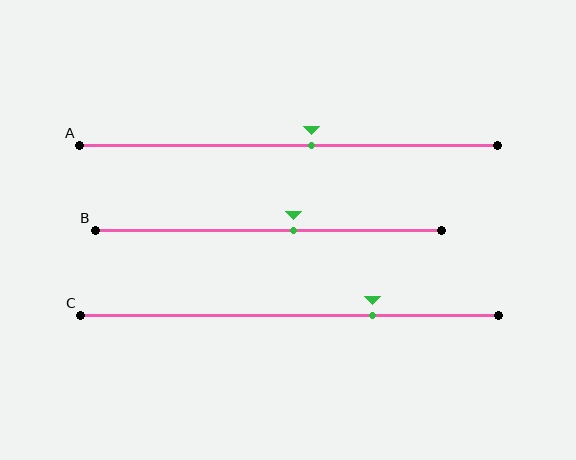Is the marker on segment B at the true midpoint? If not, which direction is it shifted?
No, the marker on segment B is shifted to the right by about 7% of the segment length.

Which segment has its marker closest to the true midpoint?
Segment A has its marker closest to the true midpoint.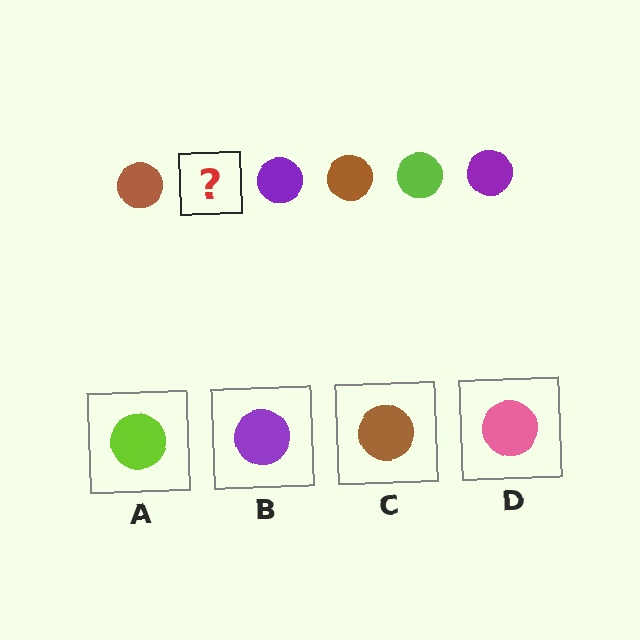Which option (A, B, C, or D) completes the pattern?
A.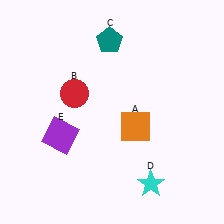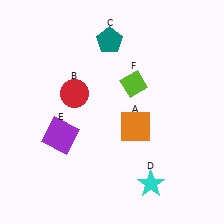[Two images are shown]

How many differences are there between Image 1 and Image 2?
There is 1 difference between the two images.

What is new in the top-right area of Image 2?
A lime diamond (F) was added in the top-right area of Image 2.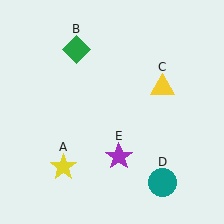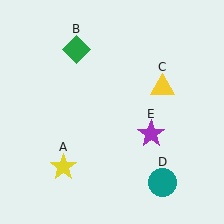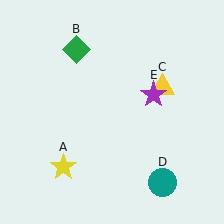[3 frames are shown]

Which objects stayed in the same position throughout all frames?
Yellow star (object A) and green diamond (object B) and yellow triangle (object C) and teal circle (object D) remained stationary.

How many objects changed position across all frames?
1 object changed position: purple star (object E).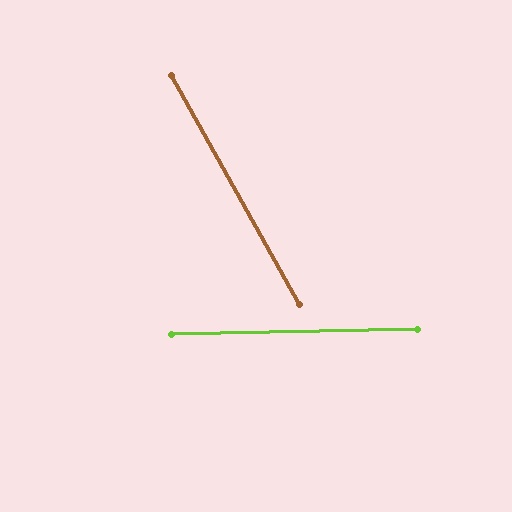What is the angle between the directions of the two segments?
Approximately 62 degrees.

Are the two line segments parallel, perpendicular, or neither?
Neither parallel nor perpendicular — they differ by about 62°.